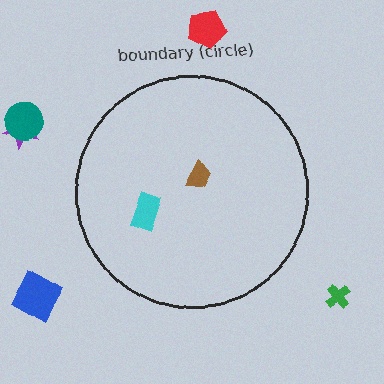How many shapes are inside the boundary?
2 inside, 5 outside.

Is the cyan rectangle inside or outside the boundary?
Inside.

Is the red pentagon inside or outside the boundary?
Outside.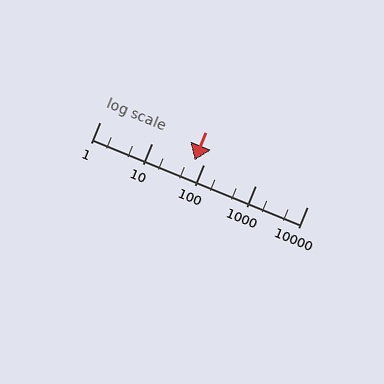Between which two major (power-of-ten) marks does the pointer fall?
The pointer is between 10 and 100.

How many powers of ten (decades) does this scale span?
The scale spans 4 decades, from 1 to 10000.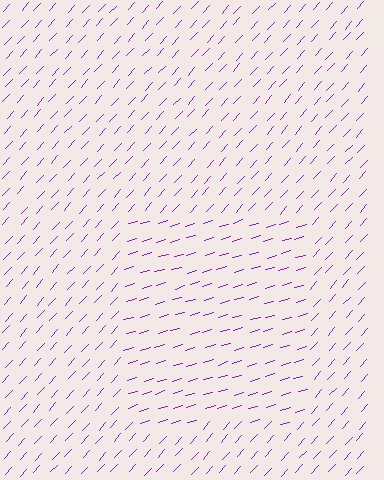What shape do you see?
I see a rectangle.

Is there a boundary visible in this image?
Yes, there is a texture boundary formed by a change in line orientation.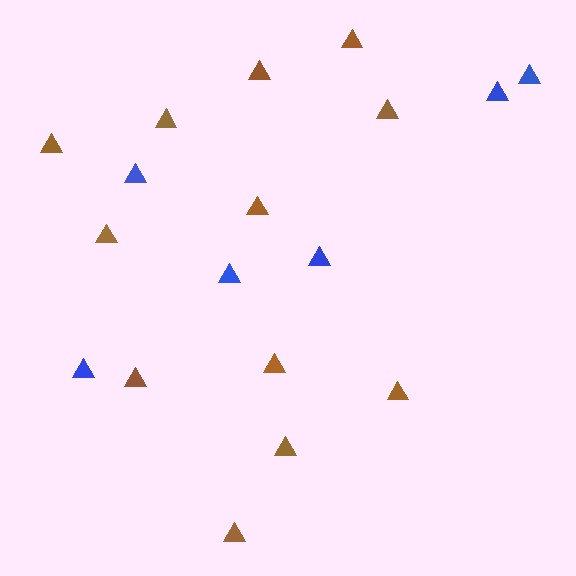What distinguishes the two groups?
There are 2 groups: one group of brown triangles (12) and one group of blue triangles (6).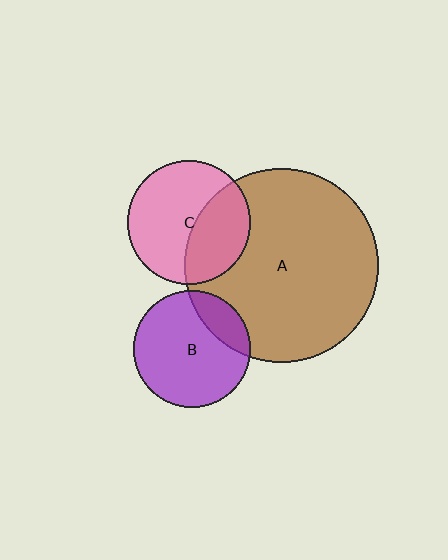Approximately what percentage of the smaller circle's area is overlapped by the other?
Approximately 40%.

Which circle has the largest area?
Circle A (brown).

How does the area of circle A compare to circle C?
Approximately 2.5 times.